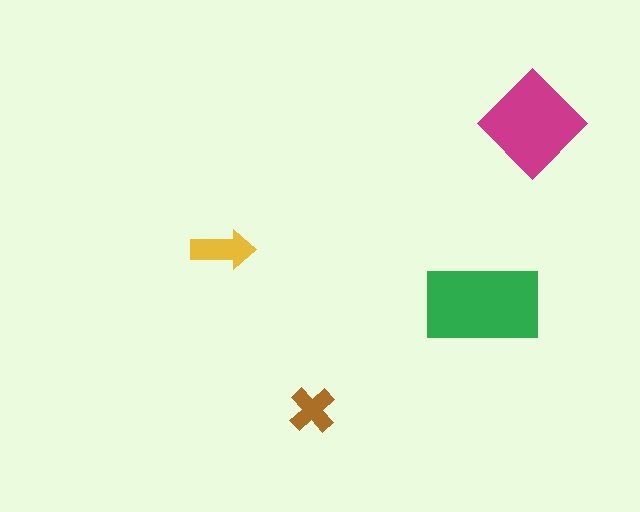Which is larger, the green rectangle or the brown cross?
The green rectangle.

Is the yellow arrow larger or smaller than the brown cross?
Larger.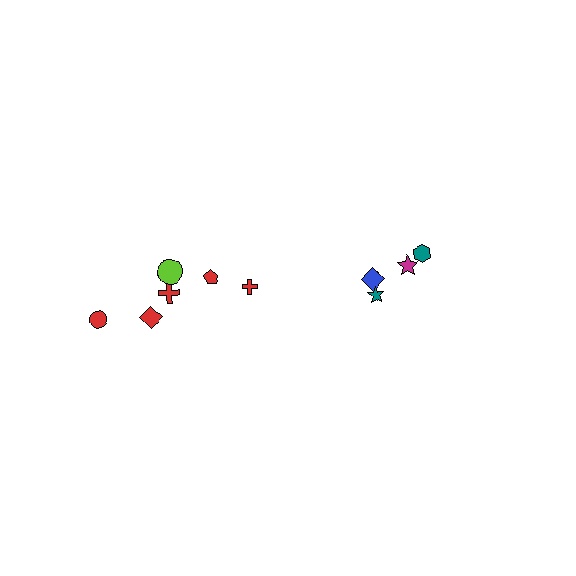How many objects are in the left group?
There are 6 objects.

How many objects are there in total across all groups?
There are 10 objects.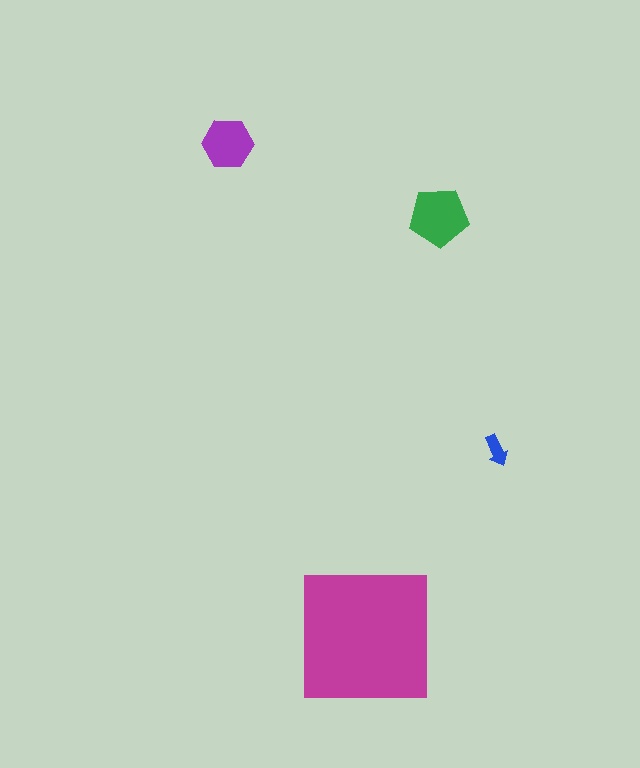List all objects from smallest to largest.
The blue arrow, the purple hexagon, the green pentagon, the magenta square.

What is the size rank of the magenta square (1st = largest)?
1st.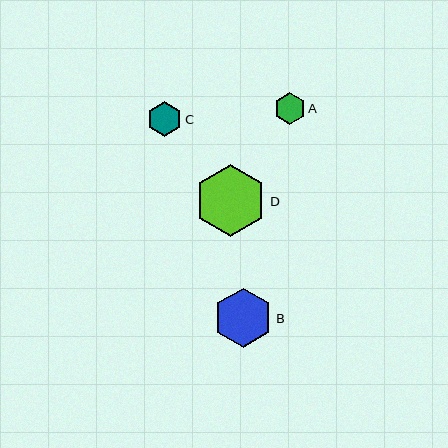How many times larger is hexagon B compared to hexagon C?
Hexagon B is approximately 1.7 times the size of hexagon C.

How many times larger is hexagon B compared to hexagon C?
Hexagon B is approximately 1.7 times the size of hexagon C.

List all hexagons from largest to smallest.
From largest to smallest: D, B, C, A.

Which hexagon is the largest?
Hexagon D is the largest with a size of approximately 72 pixels.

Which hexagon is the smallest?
Hexagon A is the smallest with a size of approximately 31 pixels.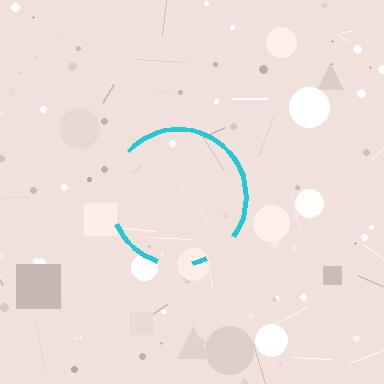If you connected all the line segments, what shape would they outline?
They would outline a circle.